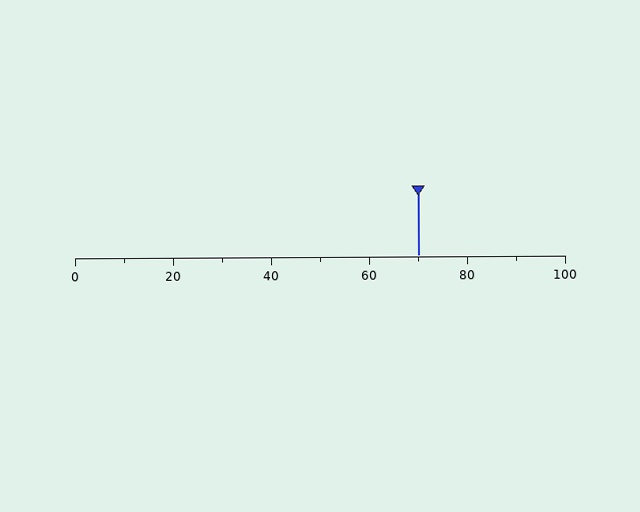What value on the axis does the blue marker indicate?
The marker indicates approximately 70.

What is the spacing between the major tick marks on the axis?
The major ticks are spaced 20 apart.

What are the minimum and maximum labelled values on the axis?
The axis runs from 0 to 100.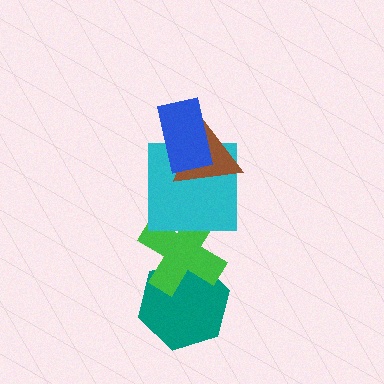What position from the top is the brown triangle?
The brown triangle is 2nd from the top.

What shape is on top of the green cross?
The cyan square is on top of the green cross.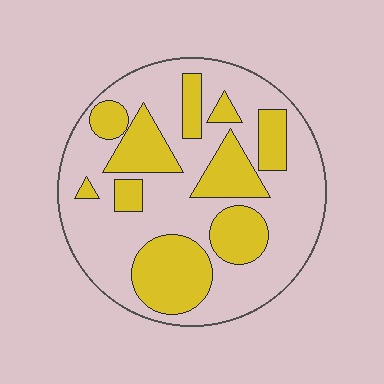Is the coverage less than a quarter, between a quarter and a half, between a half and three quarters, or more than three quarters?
Between a quarter and a half.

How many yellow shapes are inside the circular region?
10.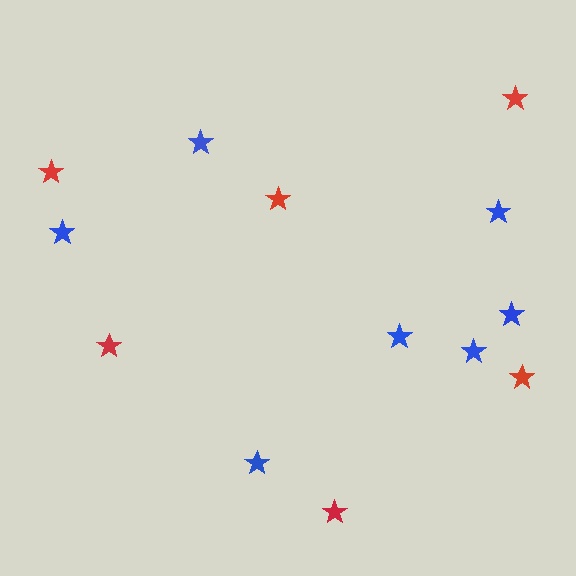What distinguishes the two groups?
There are 2 groups: one group of red stars (6) and one group of blue stars (7).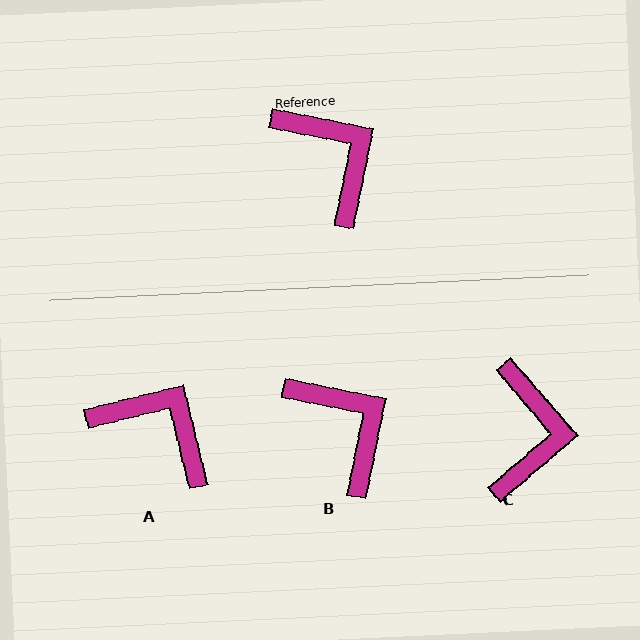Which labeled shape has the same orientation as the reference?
B.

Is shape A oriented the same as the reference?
No, it is off by about 25 degrees.